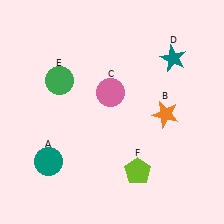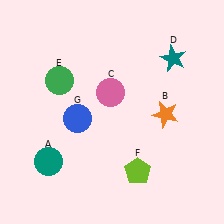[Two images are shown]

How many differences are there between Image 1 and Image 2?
There is 1 difference between the two images.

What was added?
A blue circle (G) was added in Image 2.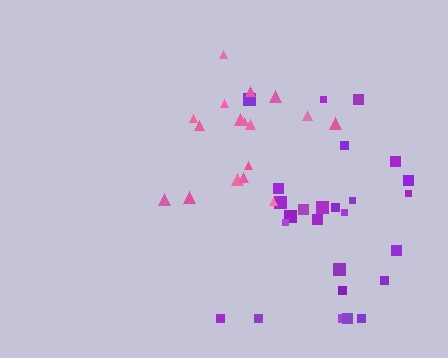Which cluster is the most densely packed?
Pink.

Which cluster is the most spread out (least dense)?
Purple.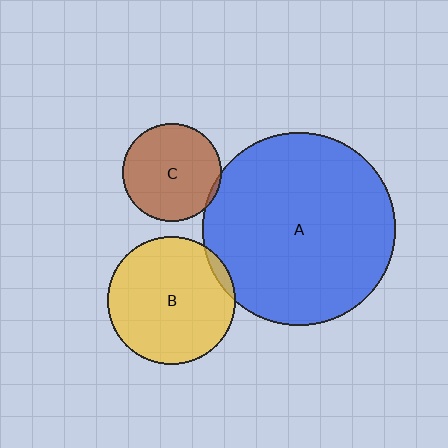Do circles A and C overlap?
Yes.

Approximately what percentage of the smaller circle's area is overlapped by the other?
Approximately 5%.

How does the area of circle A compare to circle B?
Approximately 2.3 times.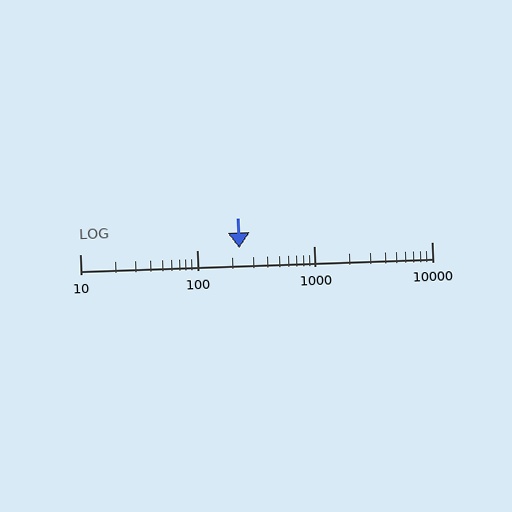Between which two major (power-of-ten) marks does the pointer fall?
The pointer is between 100 and 1000.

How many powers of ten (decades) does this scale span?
The scale spans 3 decades, from 10 to 10000.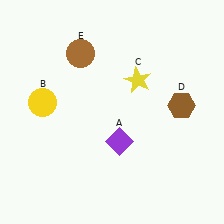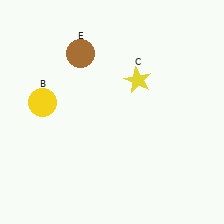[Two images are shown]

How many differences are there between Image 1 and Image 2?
There are 2 differences between the two images.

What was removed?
The brown hexagon (D), the purple diamond (A) were removed in Image 2.